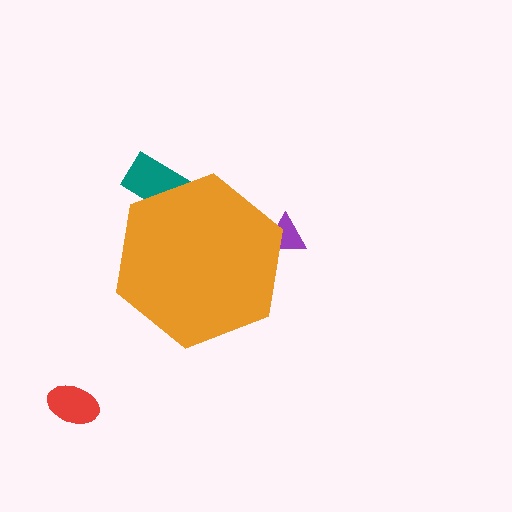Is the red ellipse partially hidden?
No, the red ellipse is fully visible.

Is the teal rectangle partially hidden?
Yes, the teal rectangle is partially hidden behind the orange hexagon.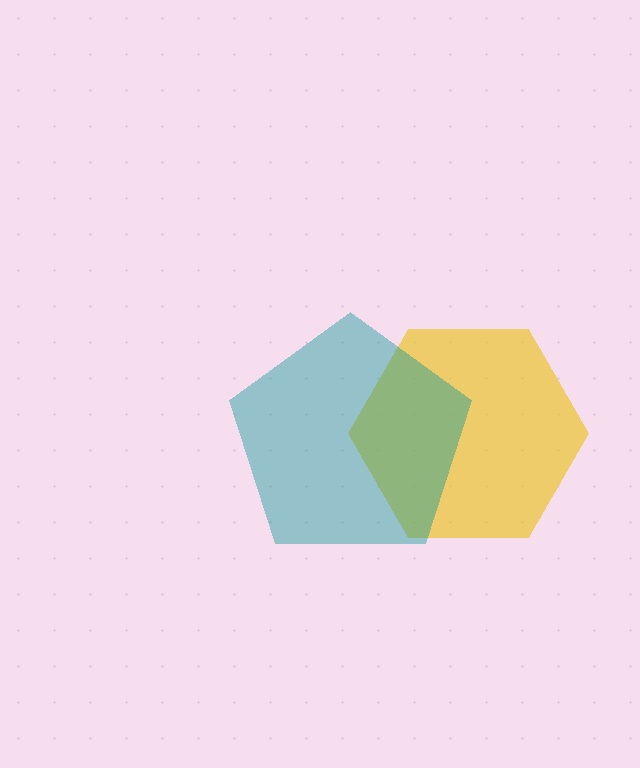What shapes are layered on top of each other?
The layered shapes are: a yellow hexagon, a teal pentagon.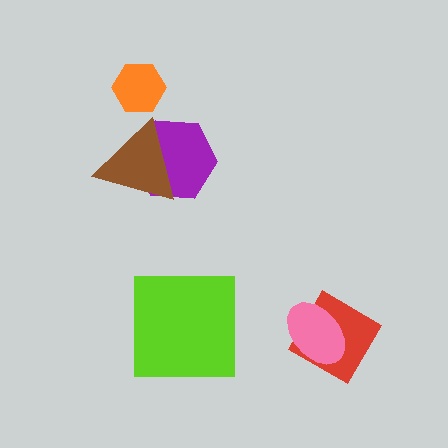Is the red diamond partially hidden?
Yes, it is partially covered by another shape.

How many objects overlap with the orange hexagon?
0 objects overlap with the orange hexagon.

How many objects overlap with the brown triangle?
1 object overlaps with the brown triangle.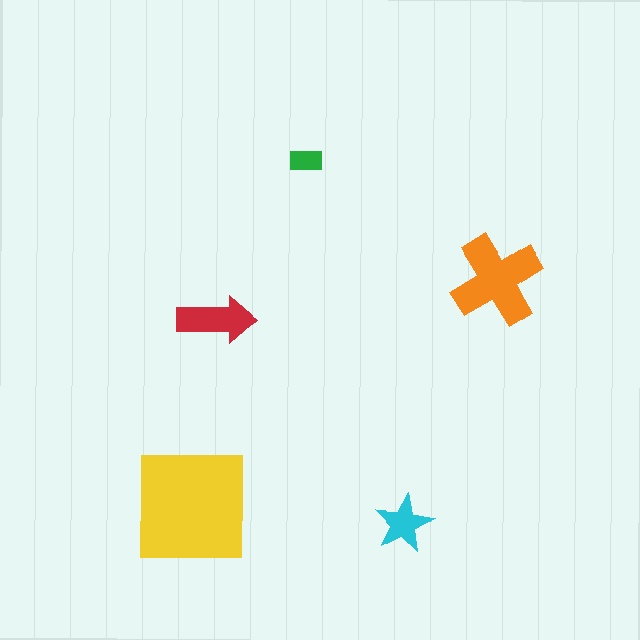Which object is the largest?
The yellow square.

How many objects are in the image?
There are 5 objects in the image.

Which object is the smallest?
The green rectangle.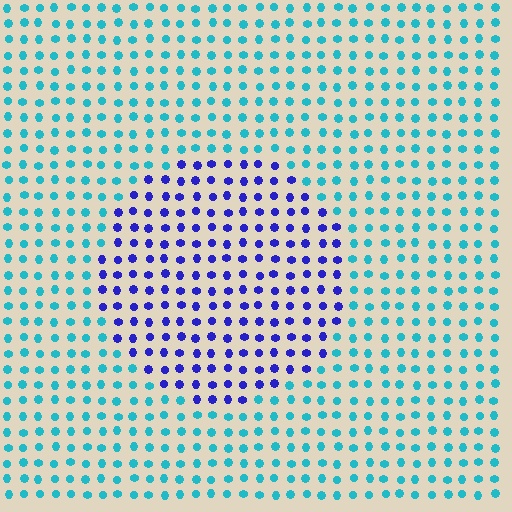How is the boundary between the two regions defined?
The boundary is defined purely by a slight shift in hue (about 58 degrees). Spacing, size, and orientation are identical on both sides.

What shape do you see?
I see a circle.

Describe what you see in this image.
The image is filled with small cyan elements in a uniform arrangement. A circle-shaped region is visible where the elements are tinted to a slightly different hue, forming a subtle color boundary.